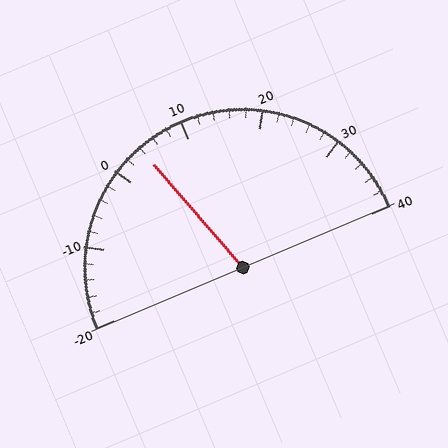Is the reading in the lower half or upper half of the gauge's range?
The reading is in the lower half of the range (-20 to 40).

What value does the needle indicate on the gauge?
The needle indicates approximately 4.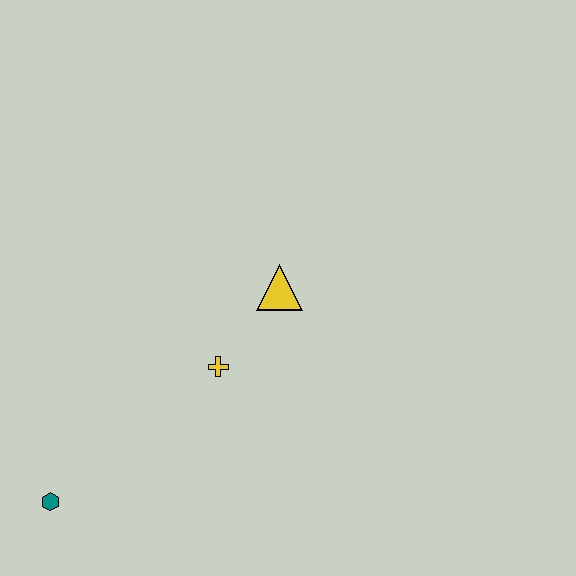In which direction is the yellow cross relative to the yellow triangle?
The yellow cross is below the yellow triangle.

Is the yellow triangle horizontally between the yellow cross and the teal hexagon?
No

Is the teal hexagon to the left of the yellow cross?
Yes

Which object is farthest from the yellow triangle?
The teal hexagon is farthest from the yellow triangle.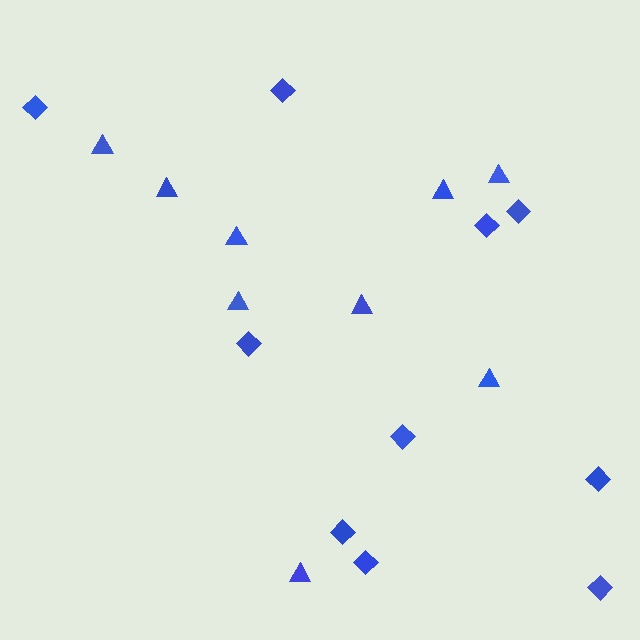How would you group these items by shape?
There are 2 groups: one group of triangles (9) and one group of diamonds (10).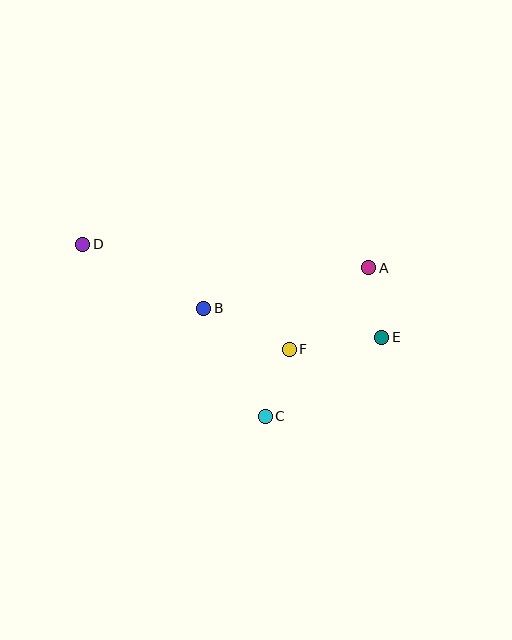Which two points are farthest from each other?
Points D and E are farthest from each other.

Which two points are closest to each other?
Points A and E are closest to each other.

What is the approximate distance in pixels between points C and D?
The distance between C and D is approximately 251 pixels.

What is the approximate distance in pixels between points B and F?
The distance between B and F is approximately 95 pixels.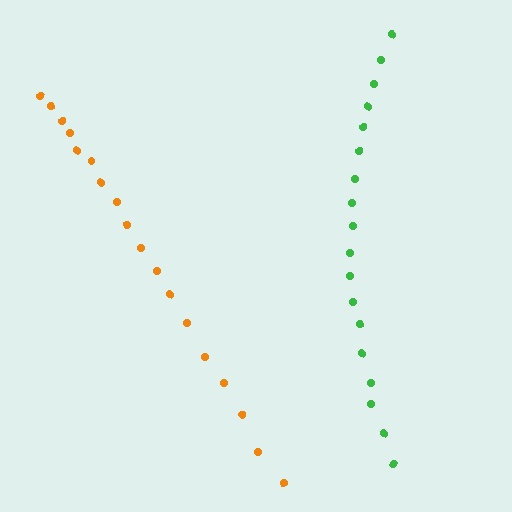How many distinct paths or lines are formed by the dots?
There are 2 distinct paths.